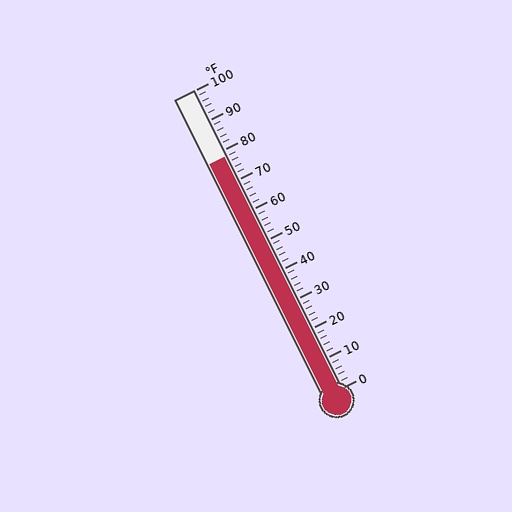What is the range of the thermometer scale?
The thermometer scale ranges from 0°F to 100°F.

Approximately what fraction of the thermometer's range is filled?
The thermometer is filled to approximately 80% of its range.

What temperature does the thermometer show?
The thermometer shows approximately 78°F.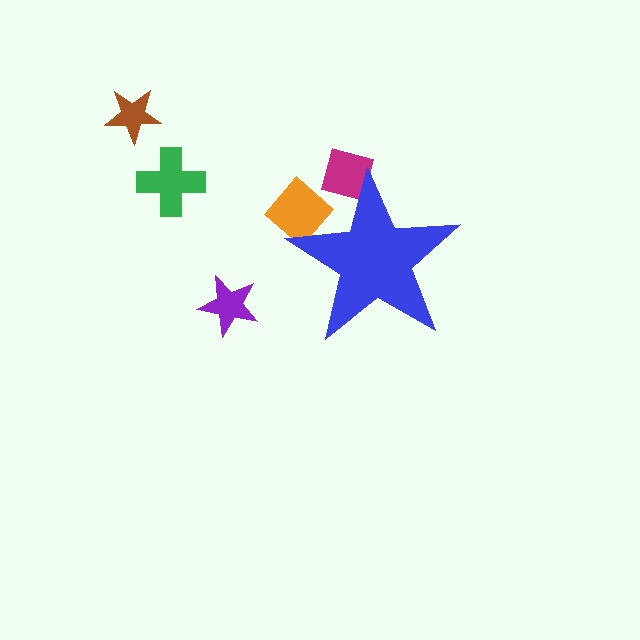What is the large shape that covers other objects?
A blue star.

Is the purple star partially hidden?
No, the purple star is fully visible.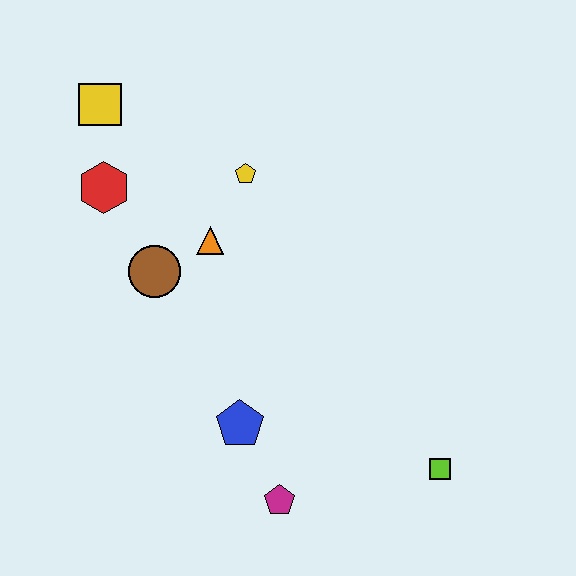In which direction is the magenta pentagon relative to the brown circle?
The magenta pentagon is below the brown circle.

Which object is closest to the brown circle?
The orange triangle is closest to the brown circle.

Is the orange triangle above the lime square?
Yes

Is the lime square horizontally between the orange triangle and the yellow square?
No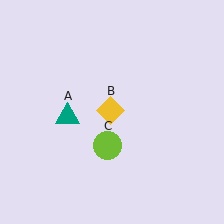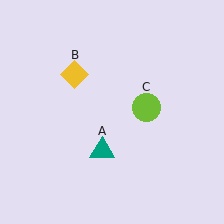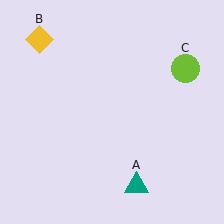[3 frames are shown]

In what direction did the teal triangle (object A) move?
The teal triangle (object A) moved down and to the right.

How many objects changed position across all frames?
3 objects changed position: teal triangle (object A), yellow diamond (object B), lime circle (object C).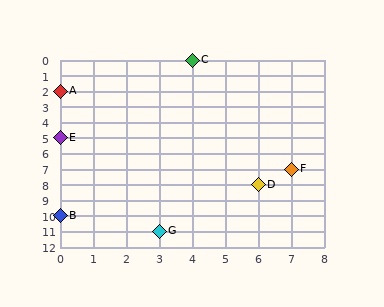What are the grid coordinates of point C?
Point C is at grid coordinates (4, 0).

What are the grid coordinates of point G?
Point G is at grid coordinates (3, 11).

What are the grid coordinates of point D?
Point D is at grid coordinates (6, 8).